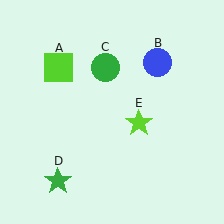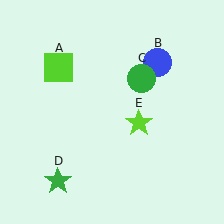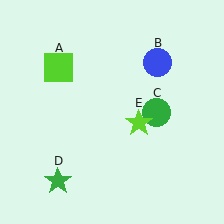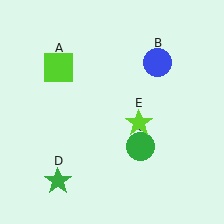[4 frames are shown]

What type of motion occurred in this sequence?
The green circle (object C) rotated clockwise around the center of the scene.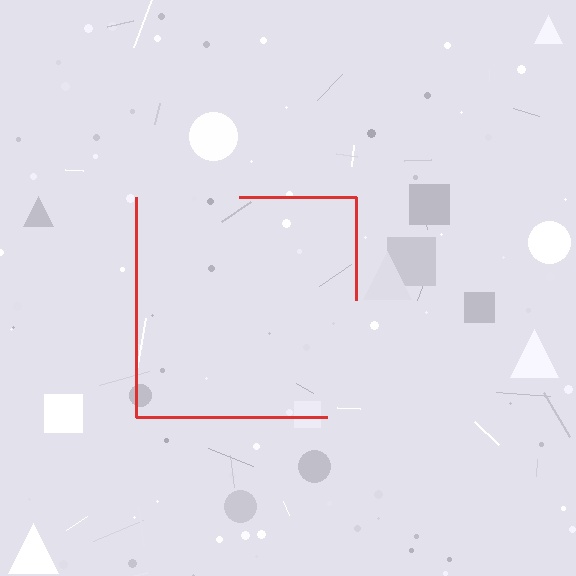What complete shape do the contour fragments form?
The contour fragments form a square.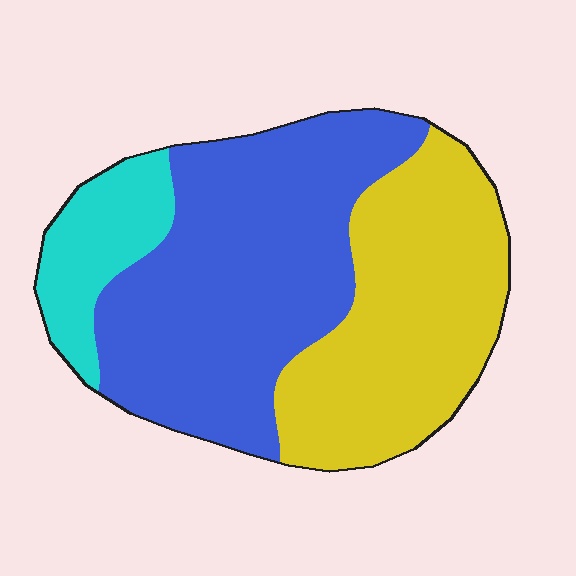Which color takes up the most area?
Blue, at roughly 50%.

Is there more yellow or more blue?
Blue.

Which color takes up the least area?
Cyan, at roughly 15%.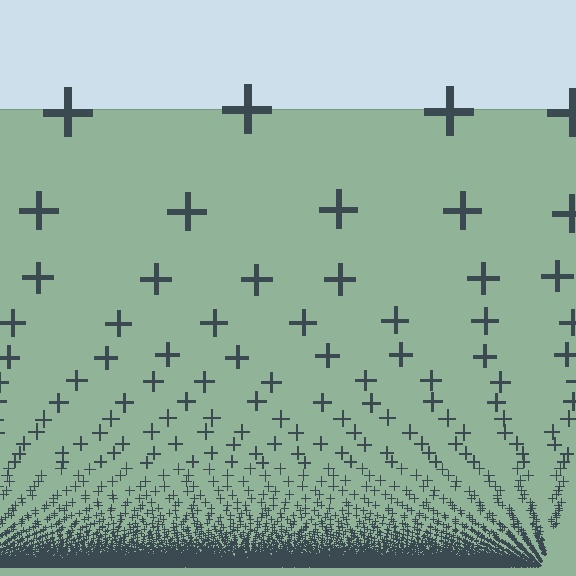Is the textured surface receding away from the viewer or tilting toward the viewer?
The surface appears to tilt toward the viewer. Texture elements get larger and sparser toward the top.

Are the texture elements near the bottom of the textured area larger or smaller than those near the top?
Smaller. The gradient is inverted — elements near the bottom are smaller and denser.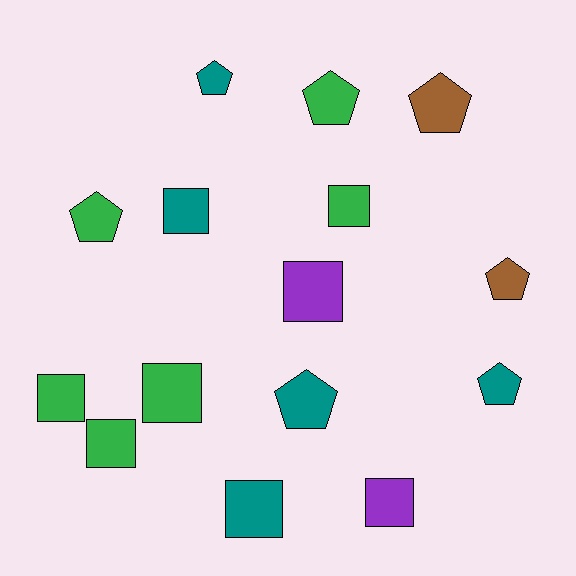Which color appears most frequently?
Green, with 6 objects.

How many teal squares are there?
There are 2 teal squares.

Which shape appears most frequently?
Square, with 8 objects.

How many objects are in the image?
There are 15 objects.